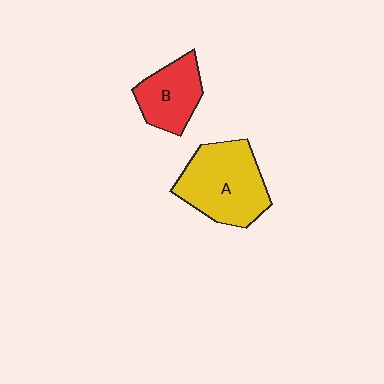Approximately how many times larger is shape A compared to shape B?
Approximately 1.6 times.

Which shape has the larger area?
Shape A (yellow).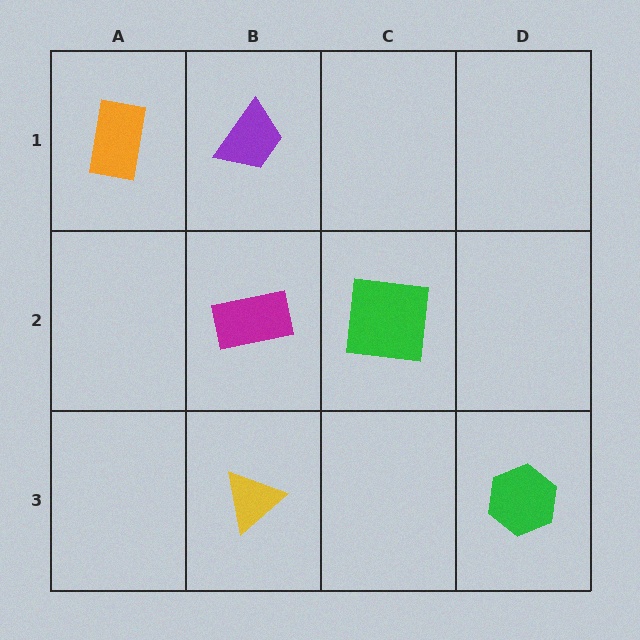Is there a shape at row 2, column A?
No, that cell is empty.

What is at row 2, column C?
A green square.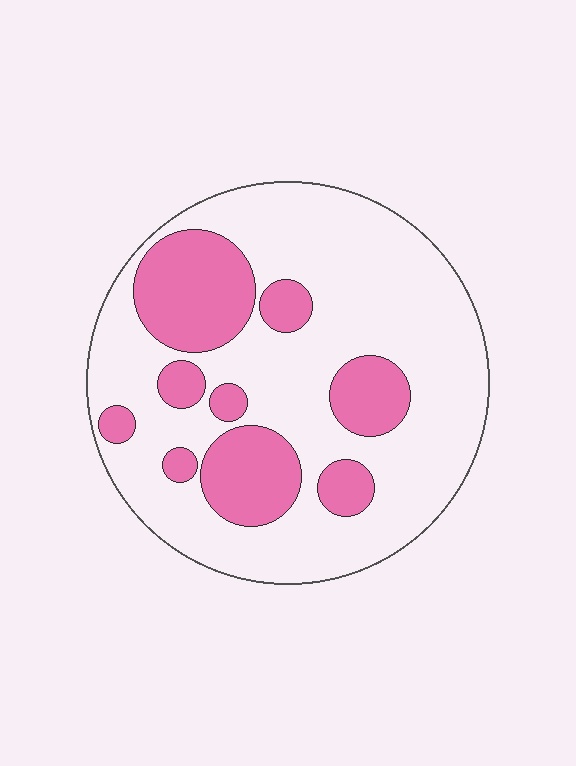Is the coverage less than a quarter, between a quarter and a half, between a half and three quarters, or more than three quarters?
Between a quarter and a half.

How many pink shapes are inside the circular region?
9.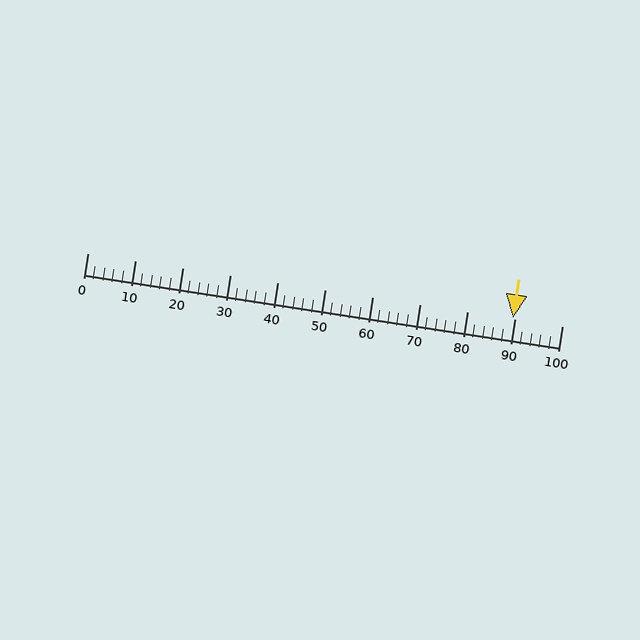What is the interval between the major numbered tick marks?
The major tick marks are spaced 10 units apart.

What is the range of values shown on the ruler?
The ruler shows values from 0 to 100.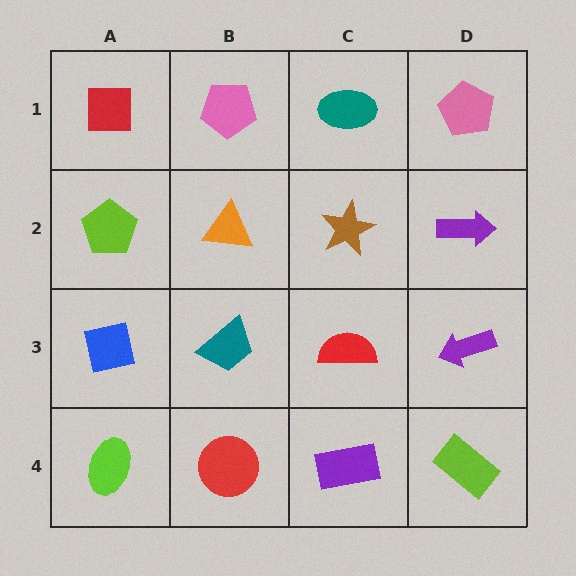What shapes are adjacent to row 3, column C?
A brown star (row 2, column C), a purple rectangle (row 4, column C), a teal trapezoid (row 3, column B), a purple arrow (row 3, column D).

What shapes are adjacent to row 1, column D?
A purple arrow (row 2, column D), a teal ellipse (row 1, column C).